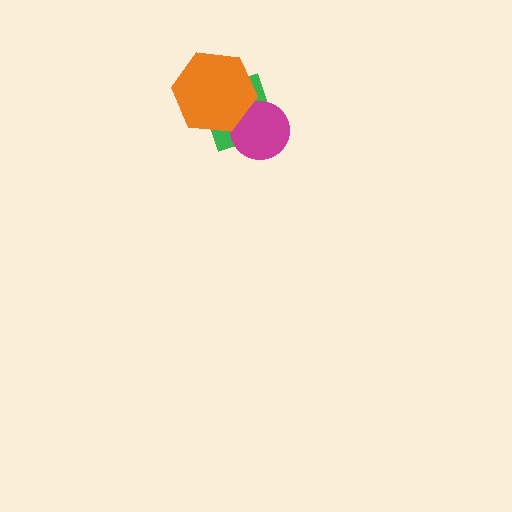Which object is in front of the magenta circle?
The orange hexagon is in front of the magenta circle.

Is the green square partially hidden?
Yes, it is partially covered by another shape.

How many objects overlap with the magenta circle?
2 objects overlap with the magenta circle.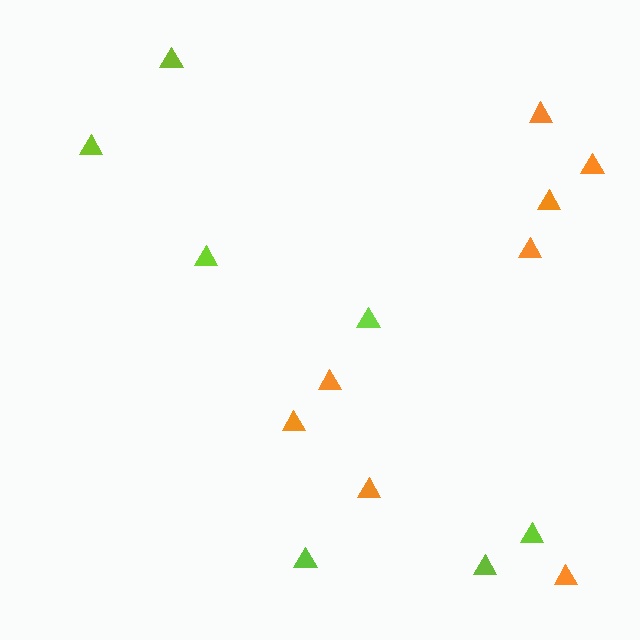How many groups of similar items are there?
There are 2 groups: one group of orange triangles (8) and one group of lime triangles (7).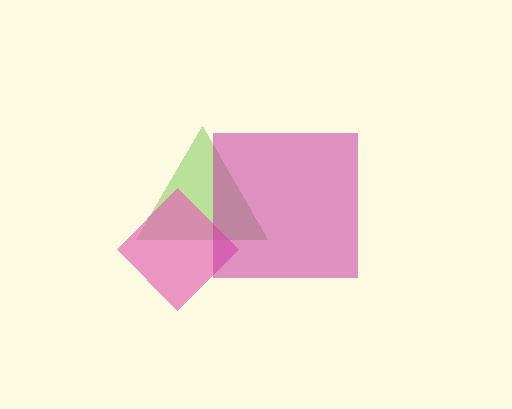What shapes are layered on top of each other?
The layered shapes are: a lime triangle, a pink diamond, a magenta square.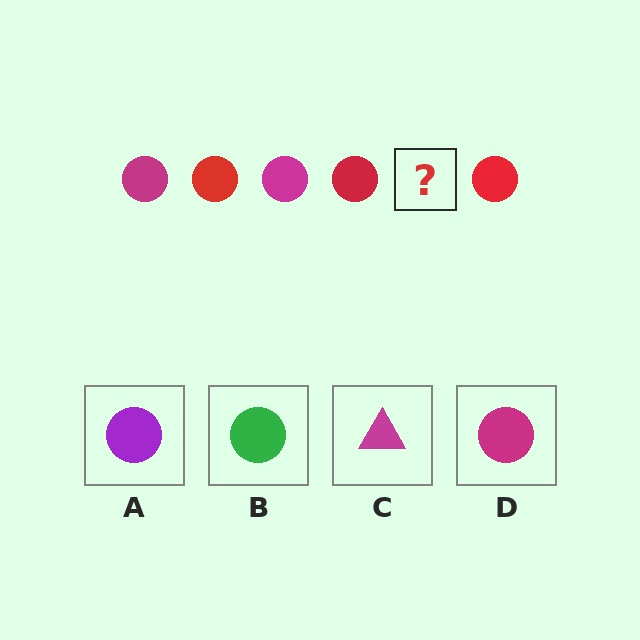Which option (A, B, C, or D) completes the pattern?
D.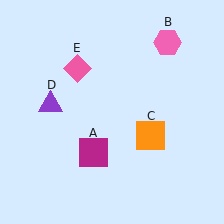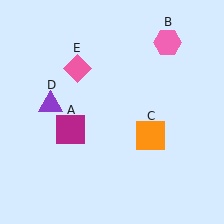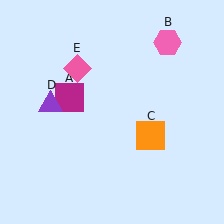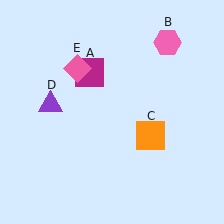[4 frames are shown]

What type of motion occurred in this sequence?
The magenta square (object A) rotated clockwise around the center of the scene.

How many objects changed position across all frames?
1 object changed position: magenta square (object A).